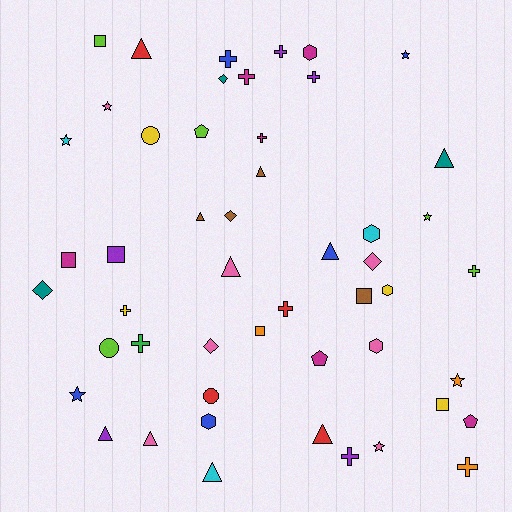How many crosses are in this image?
There are 11 crosses.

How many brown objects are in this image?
There are 4 brown objects.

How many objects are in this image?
There are 50 objects.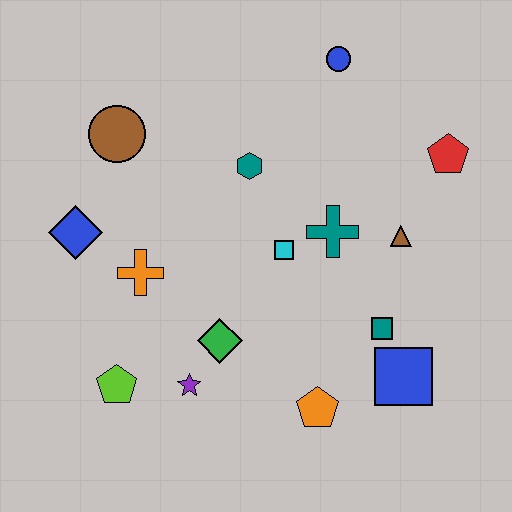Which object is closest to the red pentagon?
The brown triangle is closest to the red pentagon.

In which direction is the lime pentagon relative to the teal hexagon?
The lime pentagon is below the teal hexagon.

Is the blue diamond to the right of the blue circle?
No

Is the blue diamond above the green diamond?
Yes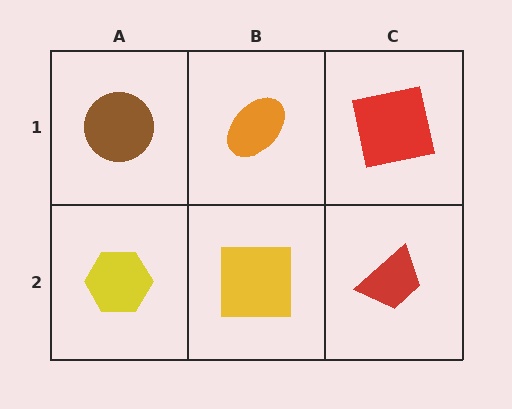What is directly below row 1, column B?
A yellow square.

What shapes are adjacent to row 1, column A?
A yellow hexagon (row 2, column A), an orange ellipse (row 1, column B).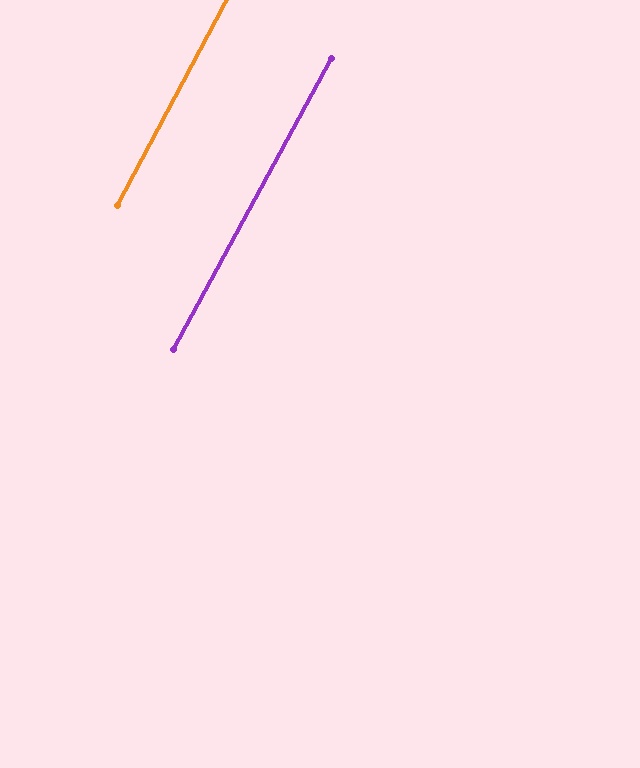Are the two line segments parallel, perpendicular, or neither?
Parallel — their directions differ by only 0.4°.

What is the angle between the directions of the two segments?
Approximately 0 degrees.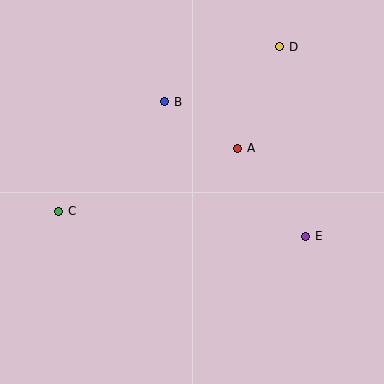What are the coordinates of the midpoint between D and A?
The midpoint between D and A is at (259, 98).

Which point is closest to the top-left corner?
Point B is closest to the top-left corner.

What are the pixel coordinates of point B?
Point B is at (165, 102).